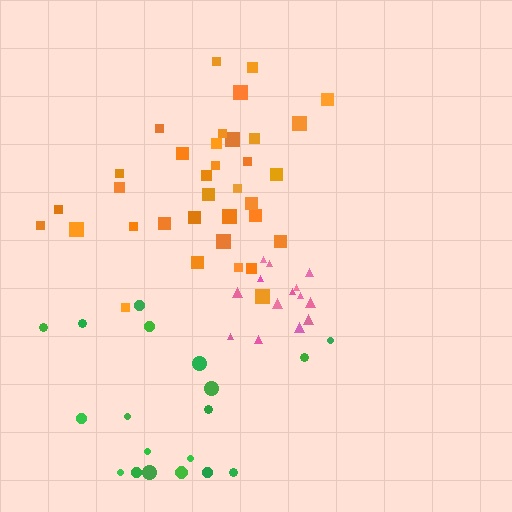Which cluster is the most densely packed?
Pink.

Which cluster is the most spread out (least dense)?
Green.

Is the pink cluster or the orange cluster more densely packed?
Pink.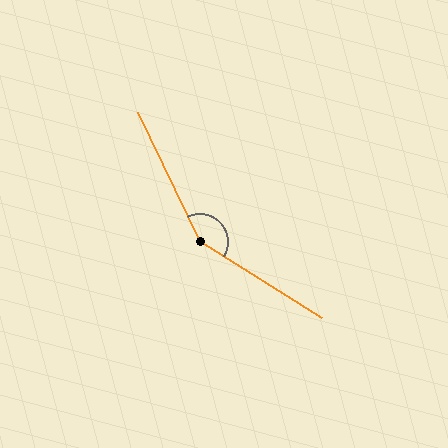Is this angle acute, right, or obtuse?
It is obtuse.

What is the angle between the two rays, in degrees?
Approximately 147 degrees.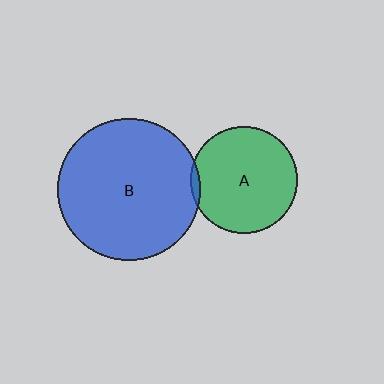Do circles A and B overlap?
Yes.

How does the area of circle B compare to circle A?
Approximately 1.8 times.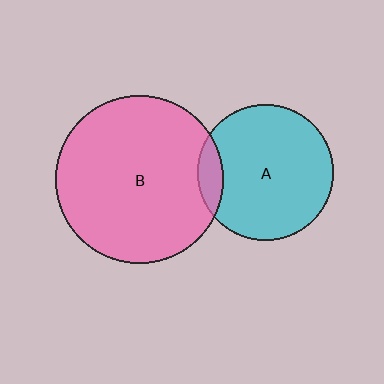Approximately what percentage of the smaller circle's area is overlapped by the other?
Approximately 10%.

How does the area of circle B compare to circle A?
Approximately 1.5 times.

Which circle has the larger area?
Circle B (pink).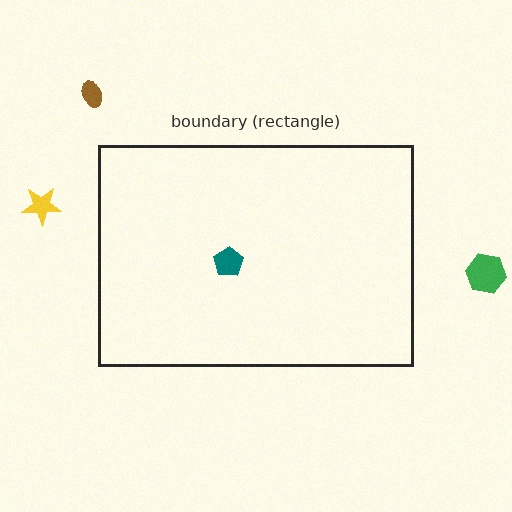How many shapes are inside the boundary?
1 inside, 3 outside.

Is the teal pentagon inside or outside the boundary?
Inside.